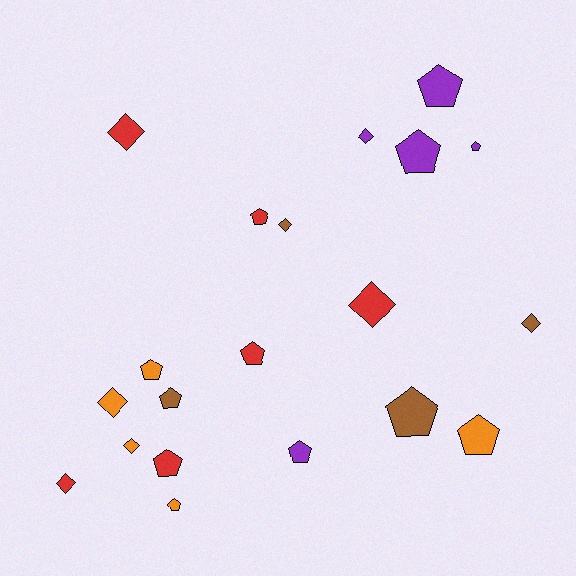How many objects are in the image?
There are 20 objects.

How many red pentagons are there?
There are 3 red pentagons.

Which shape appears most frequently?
Pentagon, with 12 objects.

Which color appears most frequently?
Red, with 6 objects.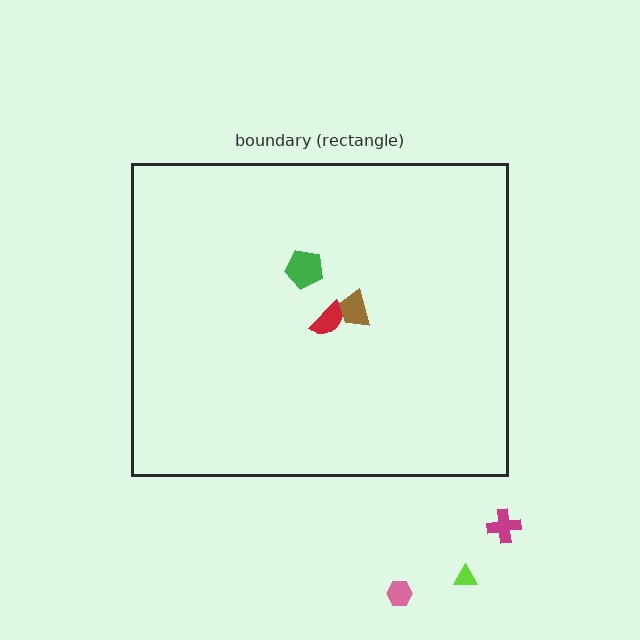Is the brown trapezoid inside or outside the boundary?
Inside.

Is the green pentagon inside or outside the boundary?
Inside.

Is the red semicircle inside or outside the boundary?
Inside.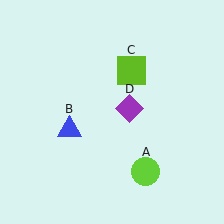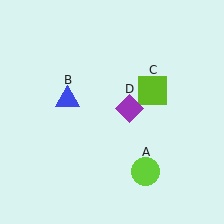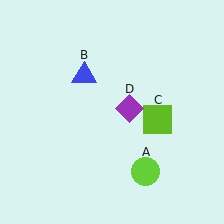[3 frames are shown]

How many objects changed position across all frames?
2 objects changed position: blue triangle (object B), lime square (object C).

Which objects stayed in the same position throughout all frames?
Lime circle (object A) and purple diamond (object D) remained stationary.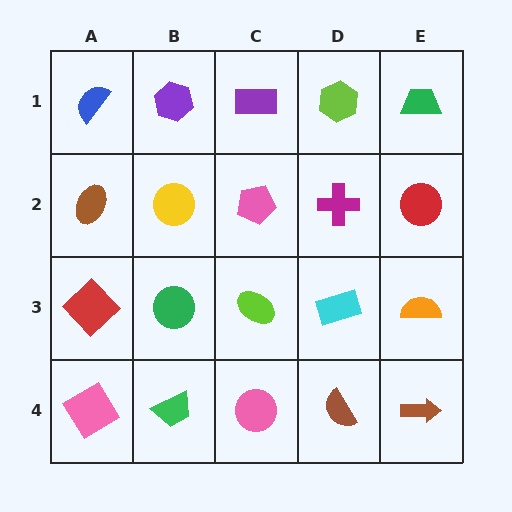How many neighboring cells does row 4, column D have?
3.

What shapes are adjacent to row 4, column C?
A lime ellipse (row 3, column C), a green trapezoid (row 4, column B), a brown semicircle (row 4, column D).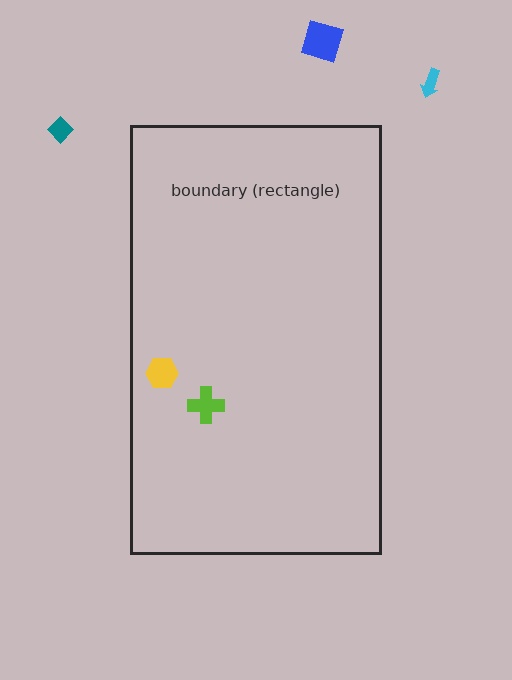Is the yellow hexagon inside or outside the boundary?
Inside.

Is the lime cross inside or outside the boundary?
Inside.